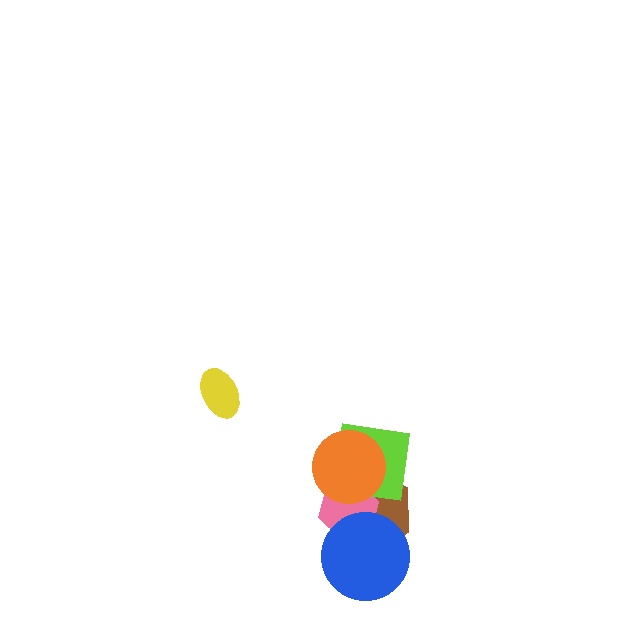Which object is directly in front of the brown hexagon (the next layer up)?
The pink hexagon is directly in front of the brown hexagon.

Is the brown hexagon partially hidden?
Yes, it is partially covered by another shape.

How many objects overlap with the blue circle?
2 objects overlap with the blue circle.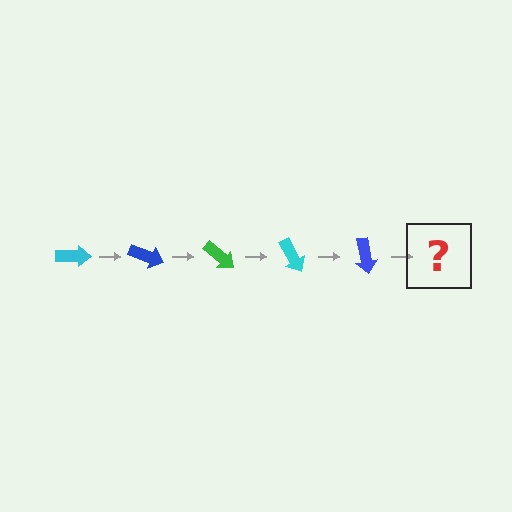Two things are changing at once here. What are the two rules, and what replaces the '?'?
The two rules are that it rotates 20 degrees each step and the color cycles through cyan, blue, and green. The '?' should be a green arrow, rotated 100 degrees from the start.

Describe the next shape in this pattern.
It should be a green arrow, rotated 100 degrees from the start.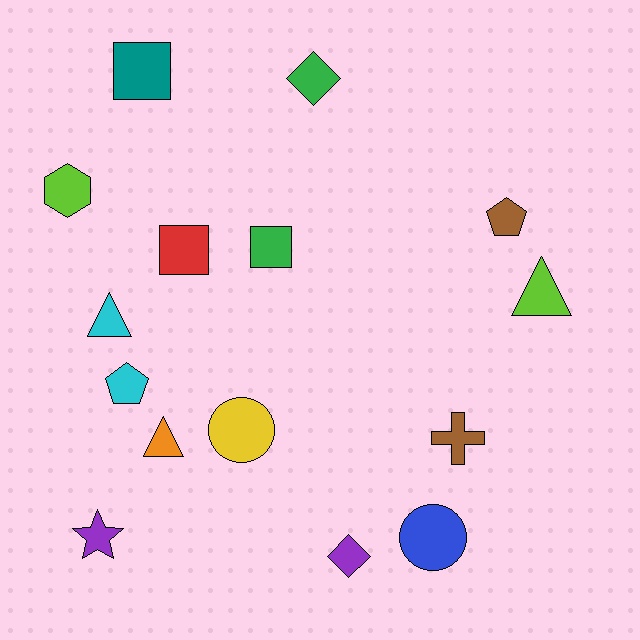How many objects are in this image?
There are 15 objects.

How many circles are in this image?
There are 2 circles.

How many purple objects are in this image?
There are 2 purple objects.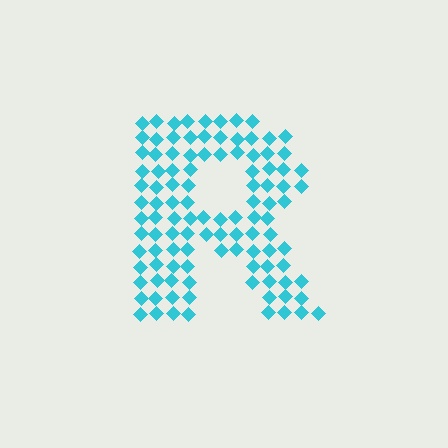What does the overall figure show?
The overall figure shows the letter R.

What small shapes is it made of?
It is made of small diamonds.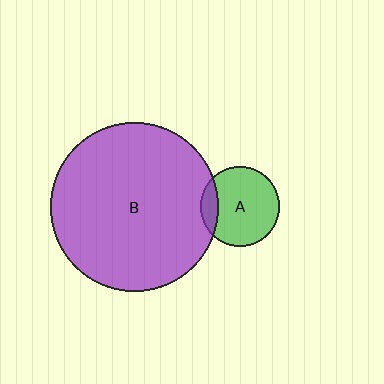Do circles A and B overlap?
Yes.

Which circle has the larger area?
Circle B (purple).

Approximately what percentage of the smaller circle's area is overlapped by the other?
Approximately 15%.